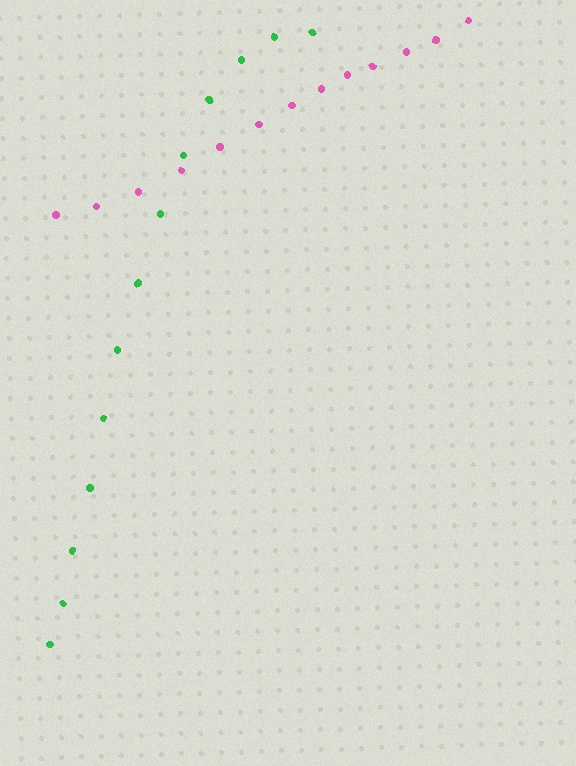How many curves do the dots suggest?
There are 2 distinct paths.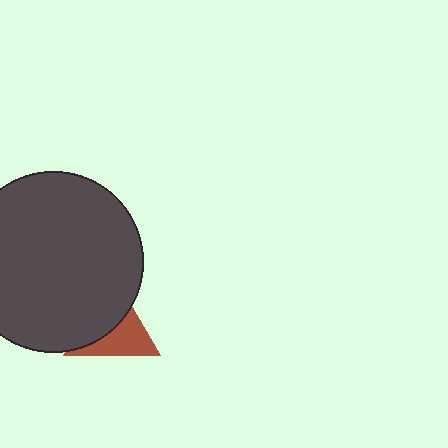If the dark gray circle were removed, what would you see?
You would see the complete brown triangle.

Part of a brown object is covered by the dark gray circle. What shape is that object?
It is a triangle.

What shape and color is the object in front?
The object in front is a dark gray circle.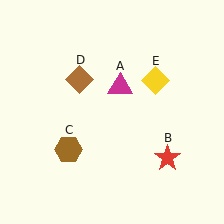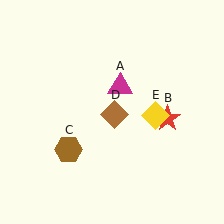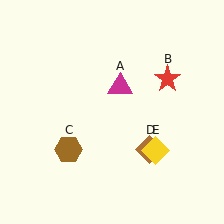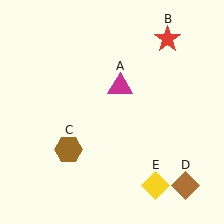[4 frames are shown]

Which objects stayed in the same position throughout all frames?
Magenta triangle (object A) and brown hexagon (object C) remained stationary.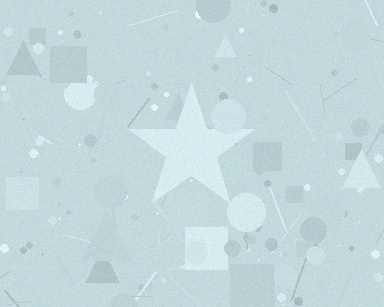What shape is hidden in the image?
A star is hidden in the image.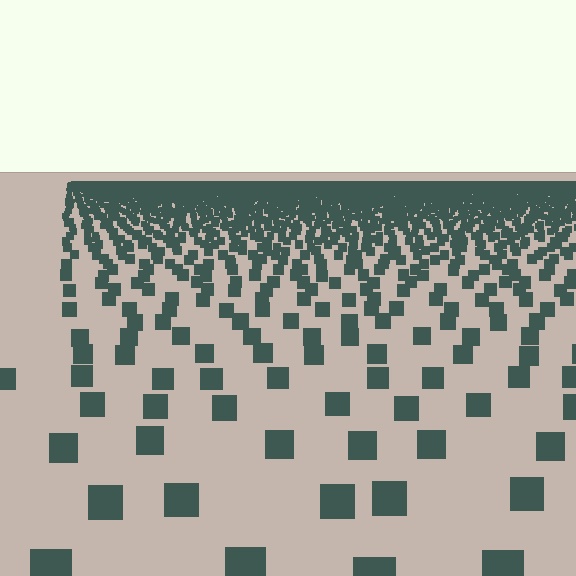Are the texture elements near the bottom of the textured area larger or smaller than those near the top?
Larger. Near the bottom, elements are closer to the viewer and appear at a bigger on-screen size.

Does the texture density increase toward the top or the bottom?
Density increases toward the top.